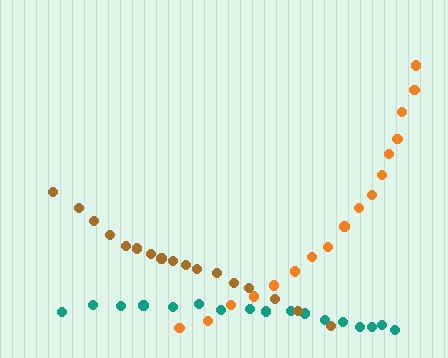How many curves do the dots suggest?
There are 3 distinct paths.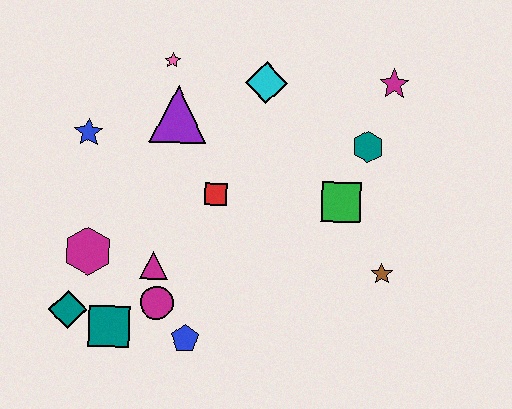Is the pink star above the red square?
Yes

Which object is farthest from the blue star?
The brown star is farthest from the blue star.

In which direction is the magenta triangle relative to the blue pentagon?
The magenta triangle is above the blue pentagon.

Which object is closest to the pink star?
The purple triangle is closest to the pink star.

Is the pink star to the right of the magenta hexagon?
Yes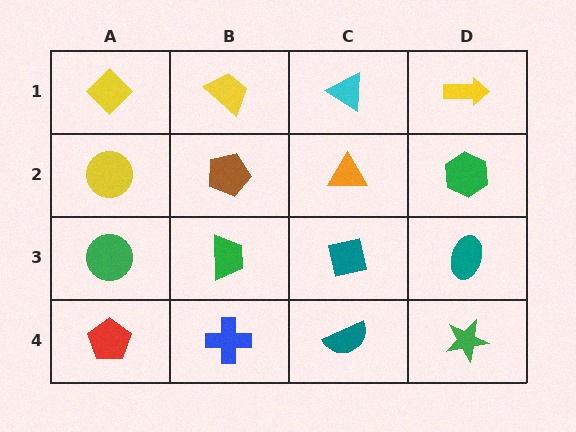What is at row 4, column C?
A teal semicircle.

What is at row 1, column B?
A yellow trapezoid.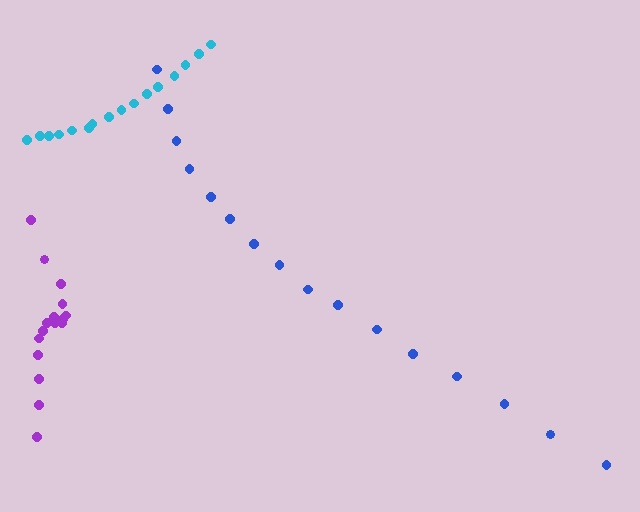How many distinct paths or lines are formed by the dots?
There are 3 distinct paths.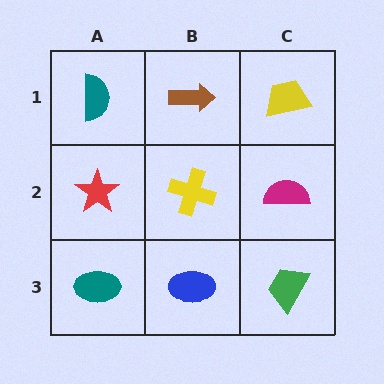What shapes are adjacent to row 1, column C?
A magenta semicircle (row 2, column C), a brown arrow (row 1, column B).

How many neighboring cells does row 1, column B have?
3.